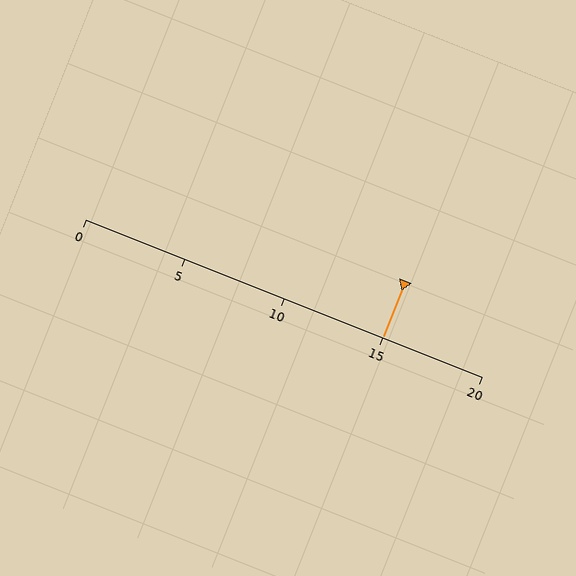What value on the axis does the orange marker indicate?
The marker indicates approximately 15.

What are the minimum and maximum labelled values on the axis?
The axis runs from 0 to 20.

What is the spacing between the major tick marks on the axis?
The major ticks are spaced 5 apart.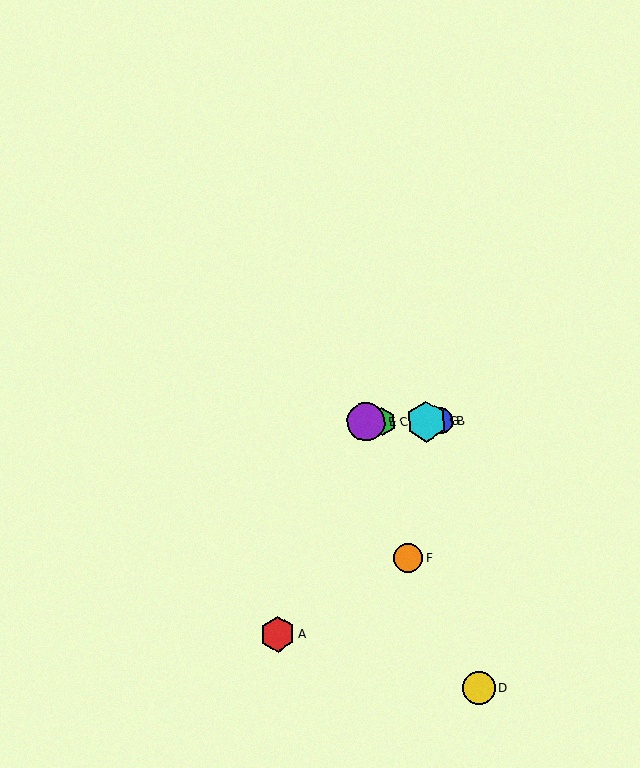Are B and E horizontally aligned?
Yes, both are at y≈421.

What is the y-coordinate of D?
Object D is at y≈688.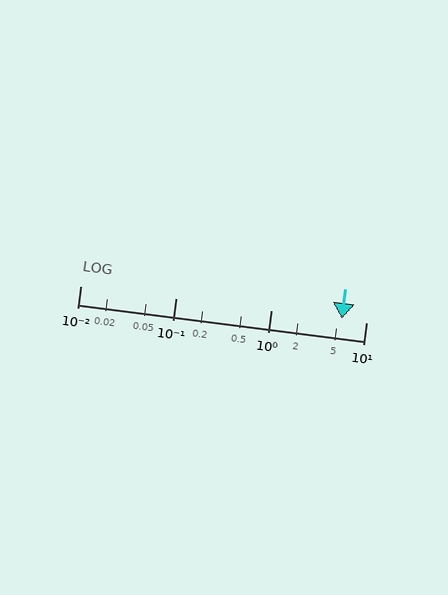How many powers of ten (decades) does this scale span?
The scale spans 3 decades, from 0.01 to 10.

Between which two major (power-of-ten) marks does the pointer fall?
The pointer is between 1 and 10.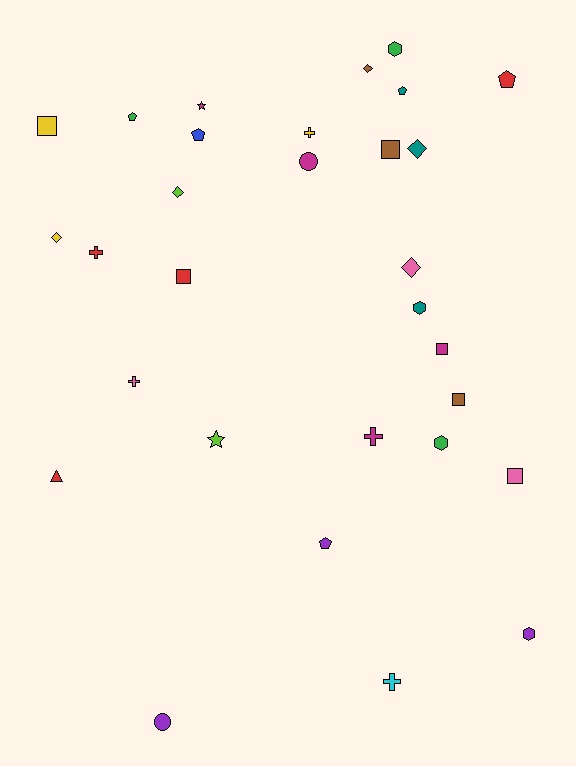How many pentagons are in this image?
There are 5 pentagons.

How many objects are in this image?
There are 30 objects.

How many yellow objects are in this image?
There are 3 yellow objects.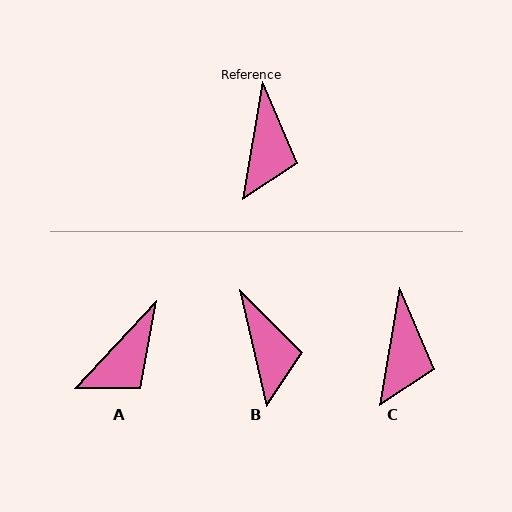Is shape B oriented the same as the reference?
No, it is off by about 22 degrees.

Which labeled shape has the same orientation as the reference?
C.